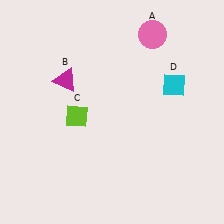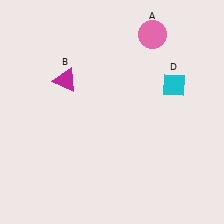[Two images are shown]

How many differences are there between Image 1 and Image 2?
There is 1 difference between the two images.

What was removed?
The lime diamond (C) was removed in Image 2.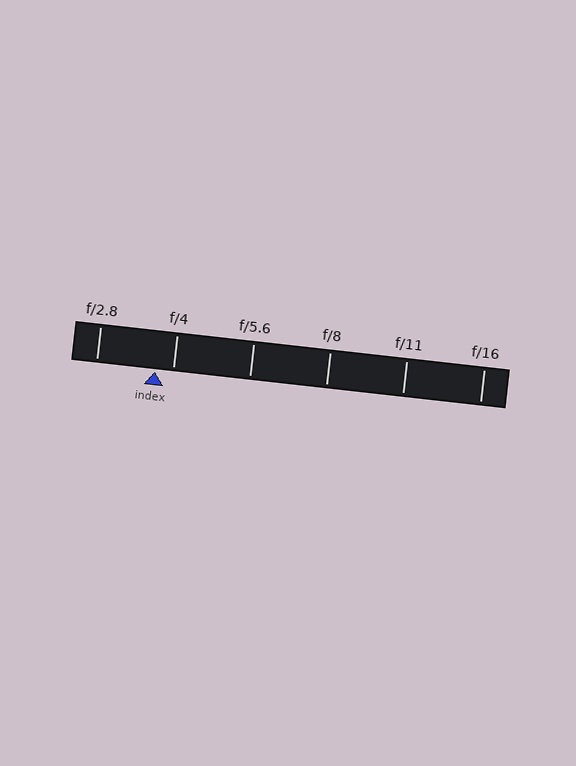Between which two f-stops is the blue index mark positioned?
The index mark is between f/2.8 and f/4.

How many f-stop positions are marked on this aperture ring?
There are 6 f-stop positions marked.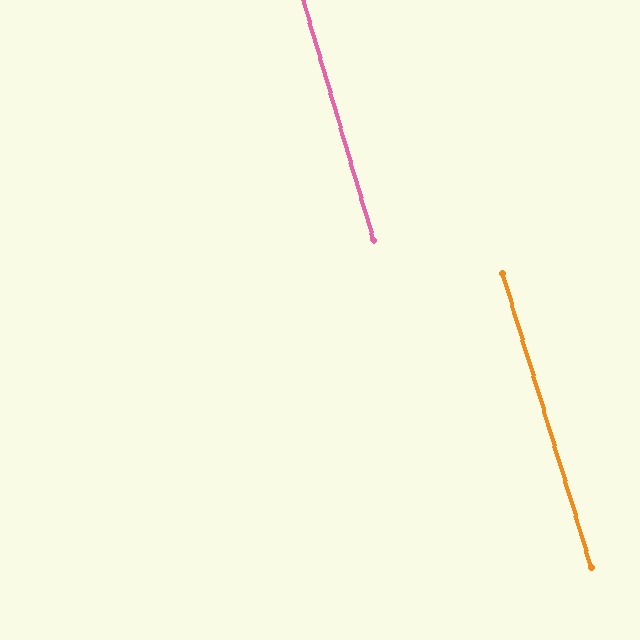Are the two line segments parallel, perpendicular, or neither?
Parallel — their directions differ by only 0.7°.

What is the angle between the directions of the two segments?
Approximately 1 degree.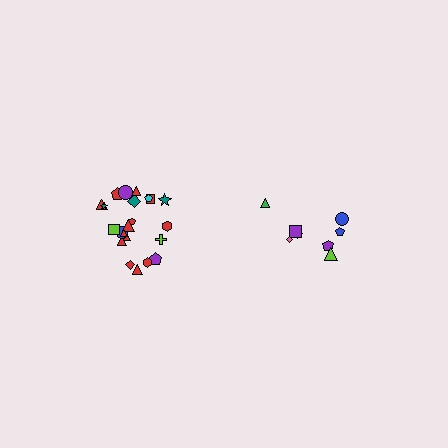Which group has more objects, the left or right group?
The left group.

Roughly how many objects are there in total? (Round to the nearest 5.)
Roughly 30 objects in total.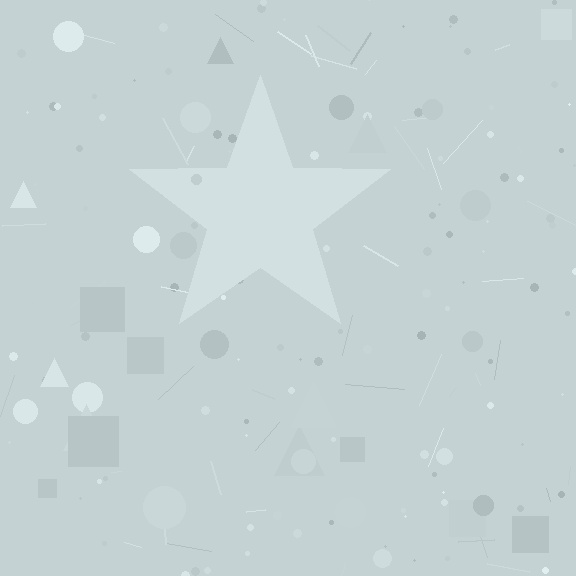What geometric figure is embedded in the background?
A star is embedded in the background.